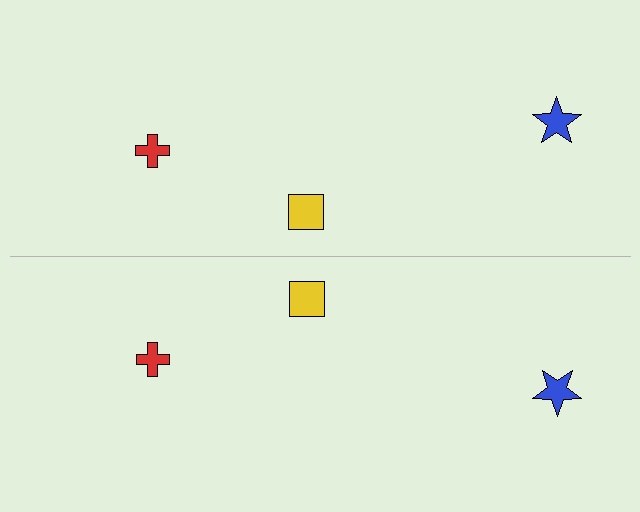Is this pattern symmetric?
Yes, this pattern has bilateral (reflection) symmetry.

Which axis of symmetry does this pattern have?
The pattern has a horizontal axis of symmetry running through the center of the image.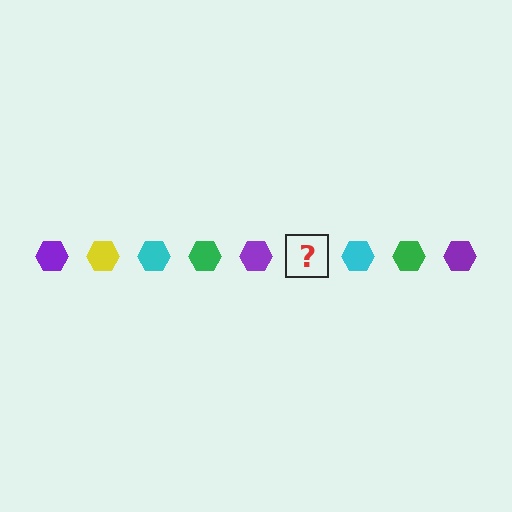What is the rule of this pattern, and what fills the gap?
The rule is that the pattern cycles through purple, yellow, cyan, green hexagons. The gap should be filled with a yellow hexagon.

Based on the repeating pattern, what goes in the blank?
The blank should be a yellow hexagon.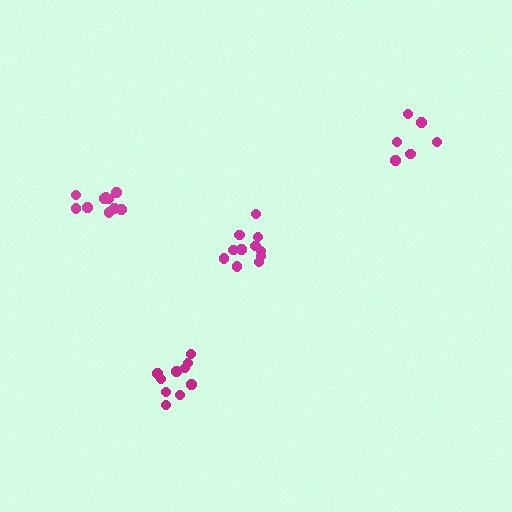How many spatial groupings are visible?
There are 4 spatial groupings.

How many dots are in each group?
Group 1: 11 dots, Group 2: 6 dots, Group 3: 10 dots, Group 4: 10 dots (37 total).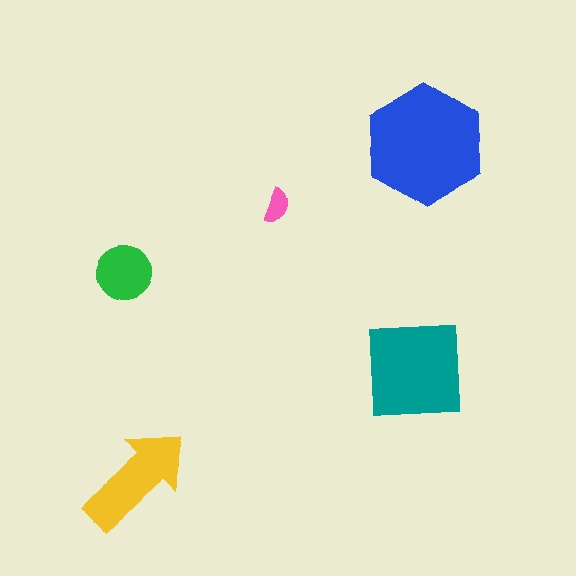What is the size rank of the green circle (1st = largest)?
4th.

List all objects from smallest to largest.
The pink semicircle, the green circle, the yellow arrow, the teal square, the blue hexagon.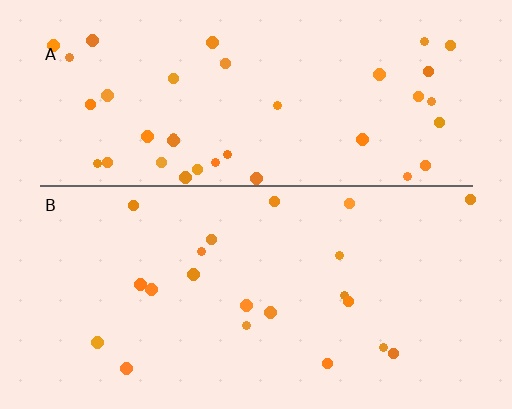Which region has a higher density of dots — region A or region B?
A (the top).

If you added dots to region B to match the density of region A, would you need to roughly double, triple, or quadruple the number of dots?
Approximately double.